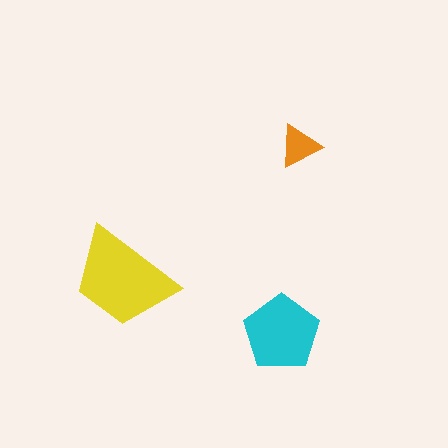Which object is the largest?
The yellow trapezoid.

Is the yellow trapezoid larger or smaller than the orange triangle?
Larger.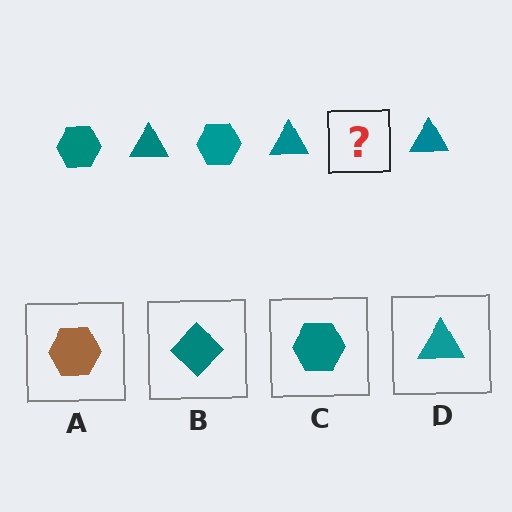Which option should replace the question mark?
Option C.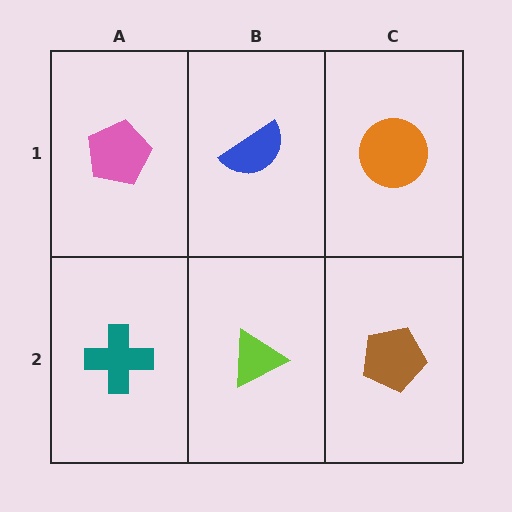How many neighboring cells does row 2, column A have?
2.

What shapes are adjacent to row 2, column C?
An orange circle (row 1, column C), a lime triangle (row 2, column B).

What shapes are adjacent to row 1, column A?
A teal cross (row 2, column A), a blue semicircle (row 1, column B).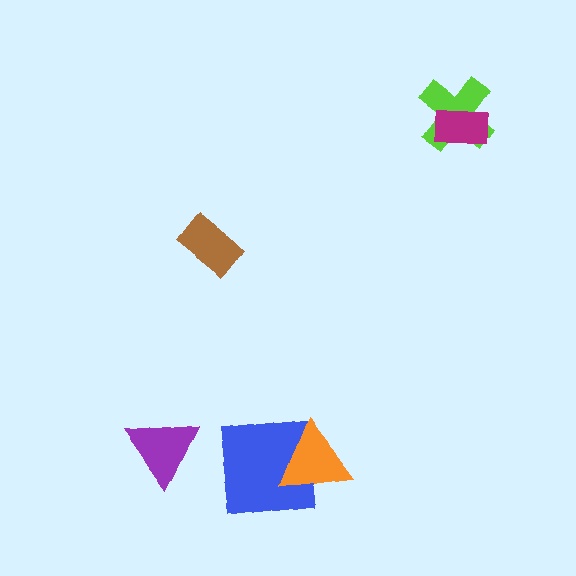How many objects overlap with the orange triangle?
1 object overlaps with the orange triangle.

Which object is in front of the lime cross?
The magenta rectangle is in front of the lime cross.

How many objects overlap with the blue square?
1 object overlaps with the blue square.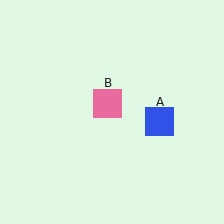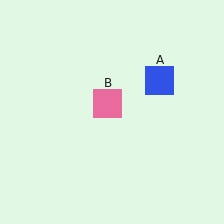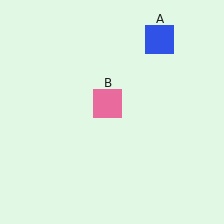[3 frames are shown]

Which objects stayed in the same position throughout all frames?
Pink square (object B) remained stationary.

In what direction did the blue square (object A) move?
The blue square (object A) moved up.